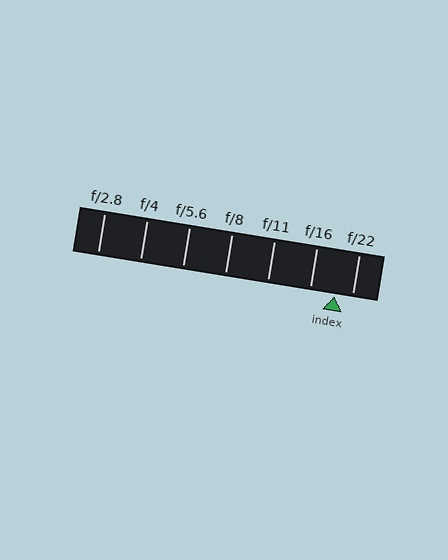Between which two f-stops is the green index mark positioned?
The index mark is between f/16 and f/22.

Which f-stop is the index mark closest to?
The index mark is closest to f/22.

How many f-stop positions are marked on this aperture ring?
There are 7 f-stop positions marked.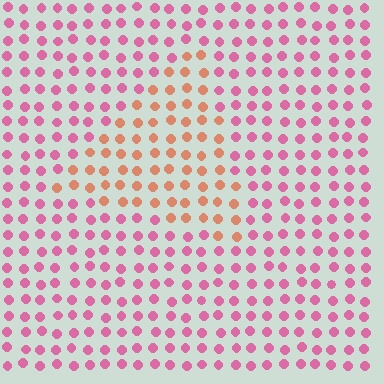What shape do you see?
I see a triangle.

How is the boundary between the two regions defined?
The boundary is defined purely by a slight shift in hue (about 46 degrees). Spacing, size, and orientation are identical on both sides.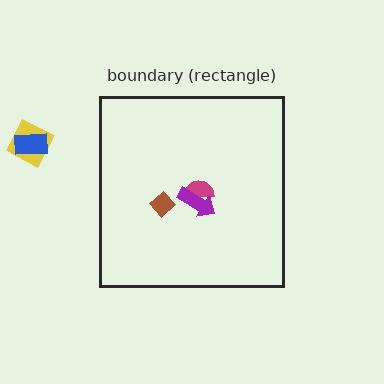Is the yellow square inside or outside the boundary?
Outside.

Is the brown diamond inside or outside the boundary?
Inside.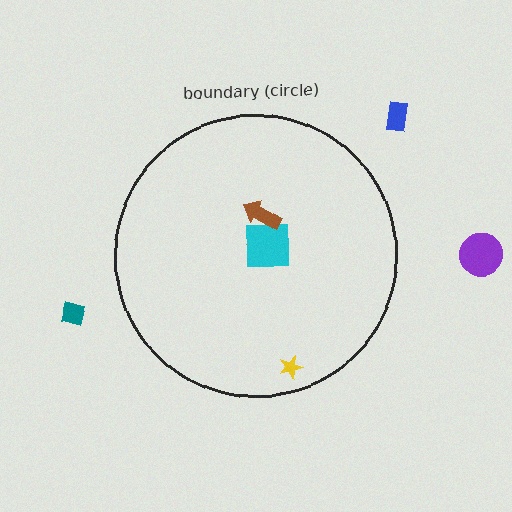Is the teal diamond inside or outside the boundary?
Outside.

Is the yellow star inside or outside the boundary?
Inside.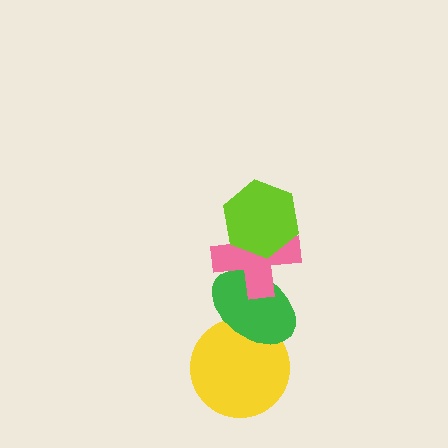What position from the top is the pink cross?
The pink cross is 2nd from the top.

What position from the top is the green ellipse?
The green ellipse is 3rd from the top.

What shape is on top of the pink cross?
The lime hexagon is on top of the pink cross.